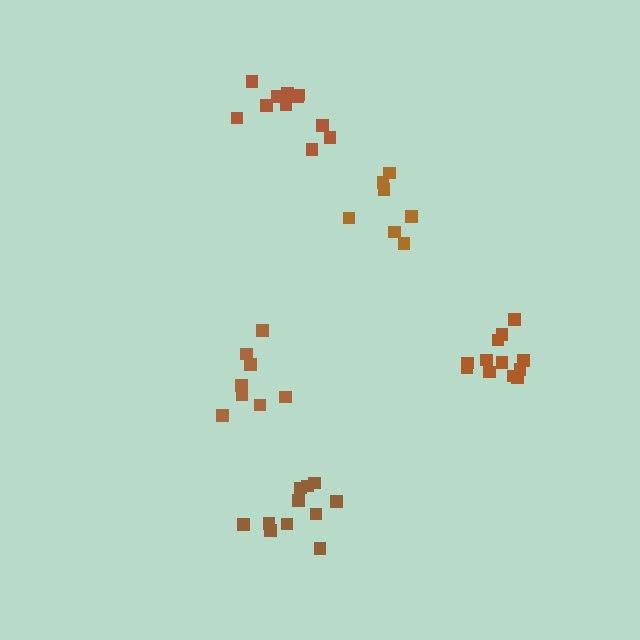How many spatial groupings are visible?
There are 5 spatial groupings.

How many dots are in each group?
Group 1: 7 dots, Group 2: 11 dots, Group 3: 12 dots, Group 4: 11 dots, Group 5: 8 dots (49 total).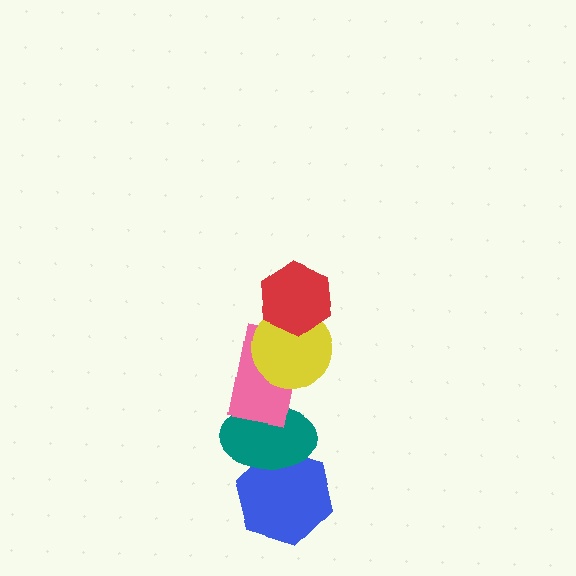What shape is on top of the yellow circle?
The red hexagon is on top of the yellow circle.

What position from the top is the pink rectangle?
The pink rectangle is 3rd from the top.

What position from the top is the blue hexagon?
The blue hexagon is 5th from the top.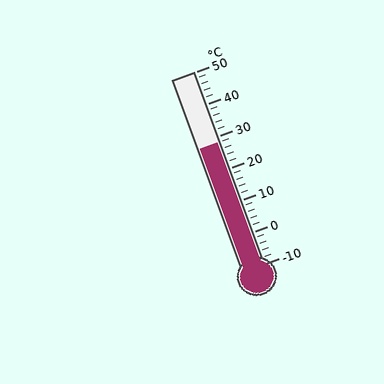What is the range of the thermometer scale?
The thermometer scale ranges from -10°C to 50°C.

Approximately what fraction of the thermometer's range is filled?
The thermometer is filled to approximately 65% of its range.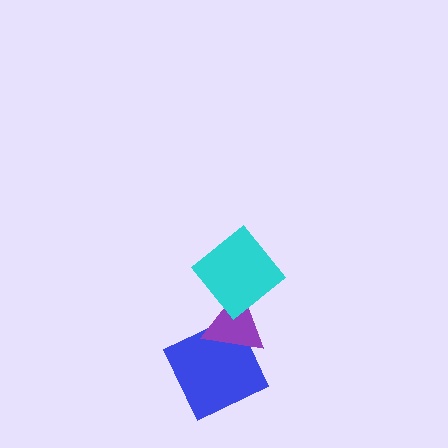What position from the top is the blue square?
The blue square is 3rd from the top.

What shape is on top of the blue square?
The purple triangle is on top of the blue square.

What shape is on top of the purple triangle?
The cyan diamond is on top of the purple triangle.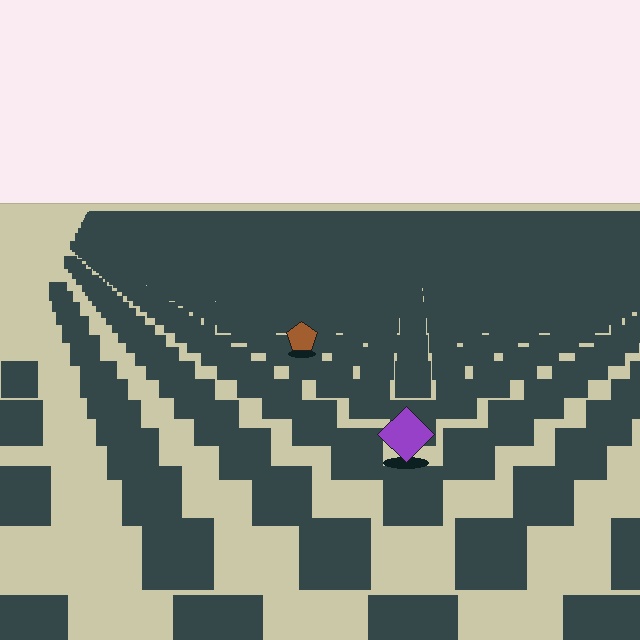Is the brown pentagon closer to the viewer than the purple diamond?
No. The purple diamond is closer — you can tell from the texture gradient: the ground texture is coarser near it.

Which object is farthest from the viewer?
The brown pentagon is farthest from the viewer. It appears smaller and the ground texture around it is denser.